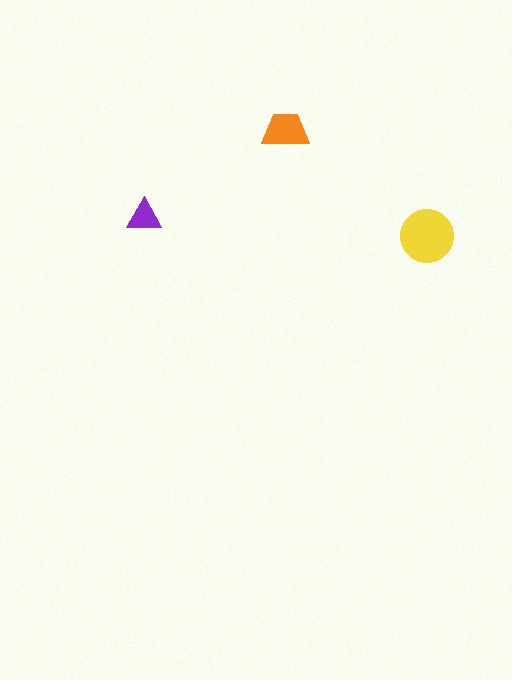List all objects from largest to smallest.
The yellow circle, the orange trapezoid, the purple triangle.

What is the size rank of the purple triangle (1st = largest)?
3rd.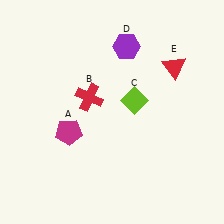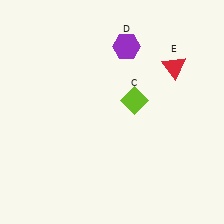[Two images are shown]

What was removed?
The red cross (B), the magenta pentagon (A) were removed in Image 2.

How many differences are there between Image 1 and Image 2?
There are 2 differences between the two images.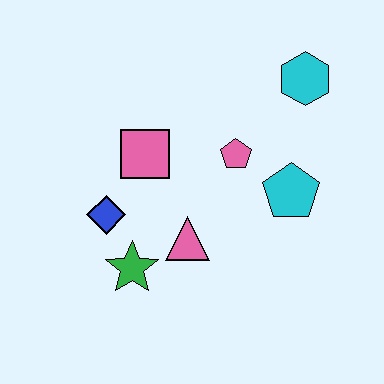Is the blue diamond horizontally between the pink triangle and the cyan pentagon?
No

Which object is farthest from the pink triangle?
The cyan hexagon is farthest from the pink triangle.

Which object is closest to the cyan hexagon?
The pink pentagon is closest to the cyan hexagon.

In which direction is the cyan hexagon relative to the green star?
The cyan hexagon is above the green star.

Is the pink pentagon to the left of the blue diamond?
No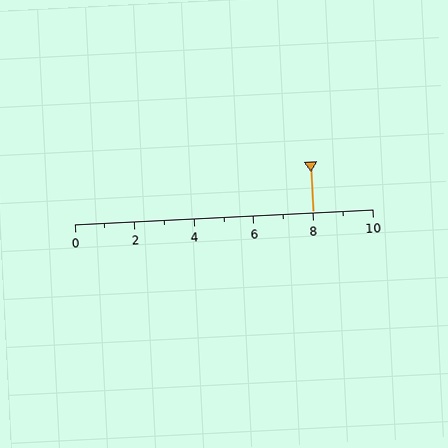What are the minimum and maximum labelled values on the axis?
The axis runs from 0 to 10.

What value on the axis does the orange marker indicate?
The marker indicates approximately 8.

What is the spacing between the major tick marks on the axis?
The major ticks are spaced 2 apart.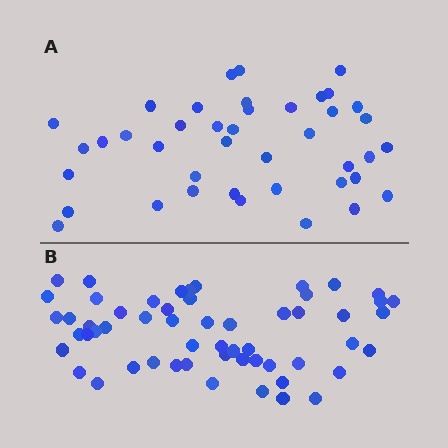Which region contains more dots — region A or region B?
Region B (the bottom region) has more dots.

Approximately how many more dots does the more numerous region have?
Region B has approximately 15 more dots than region A.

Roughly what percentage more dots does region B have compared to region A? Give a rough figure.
About 35% more.